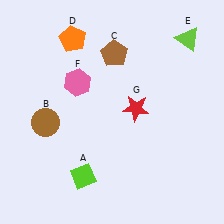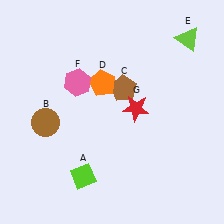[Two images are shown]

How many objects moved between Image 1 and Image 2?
2 objects moved between the two images.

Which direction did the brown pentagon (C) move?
The brown pentagon (C) moved down.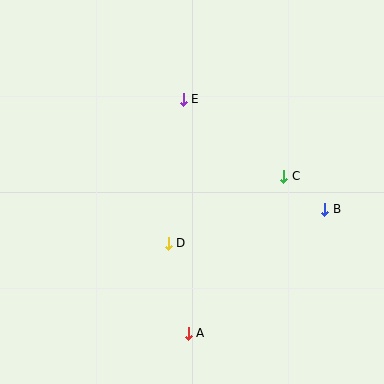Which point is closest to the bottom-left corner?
Point A is closest to the bottom-left corner.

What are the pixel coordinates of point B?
Point B is at (325, 209).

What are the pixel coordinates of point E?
Point E is at (183, 99).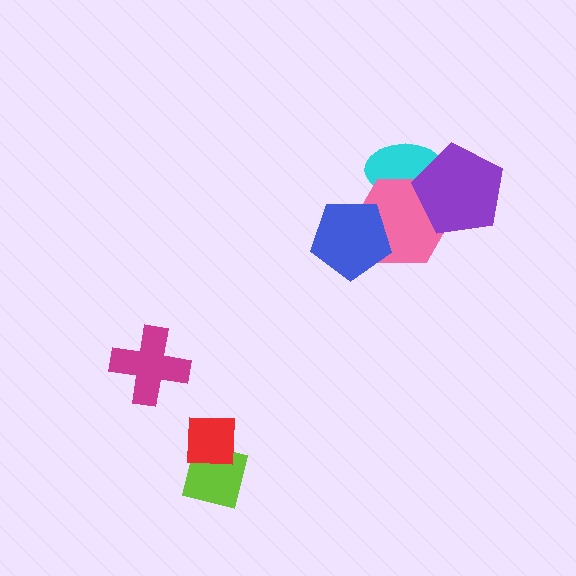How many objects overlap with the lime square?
1 object overlaps with the lime square.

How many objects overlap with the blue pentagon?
1 object overlaps with the blue pentagon.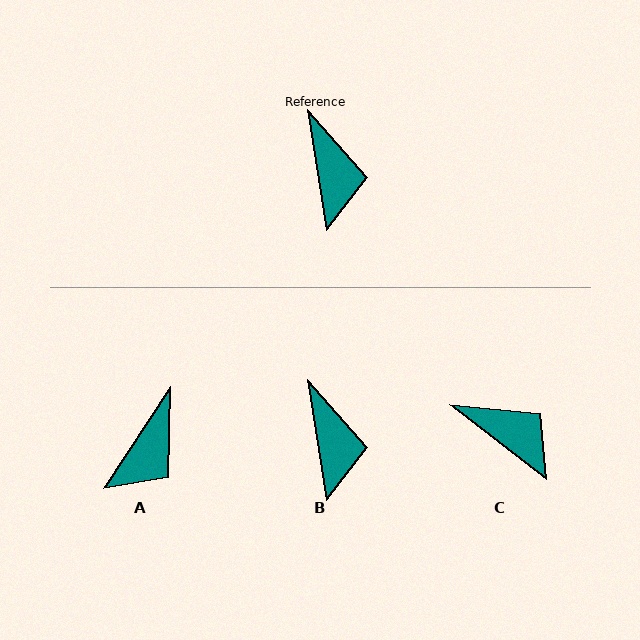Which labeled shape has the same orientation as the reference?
B.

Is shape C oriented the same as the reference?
No, it is off by about 43 degrees.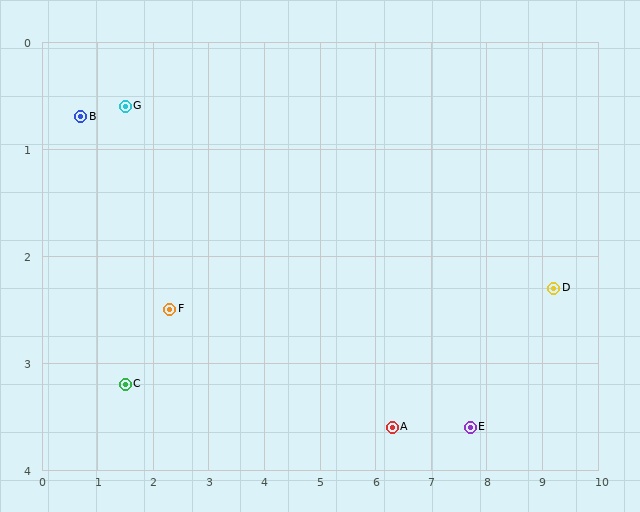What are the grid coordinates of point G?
Point G is at approximately (1.5, 0.6).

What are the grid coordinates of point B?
Point B is at approximately (0.7, 0.7).